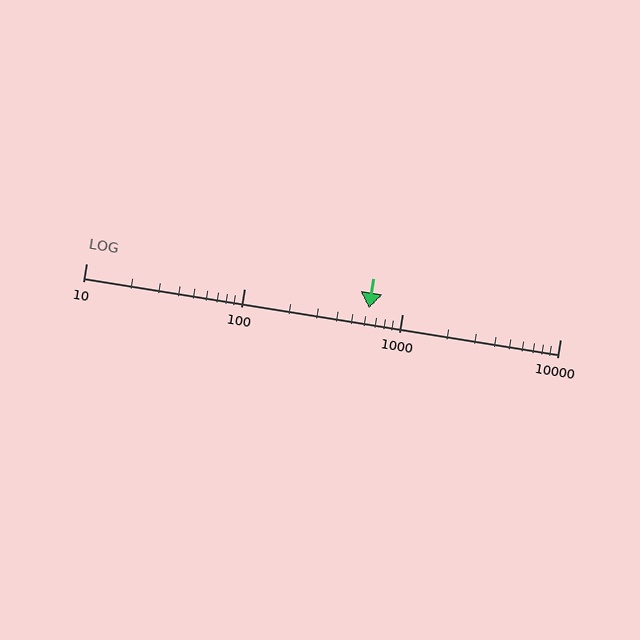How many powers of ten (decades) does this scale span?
The scale spans 3 decades, from 10 to 10000.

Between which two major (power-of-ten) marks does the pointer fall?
The pointer is between 100 and 1000.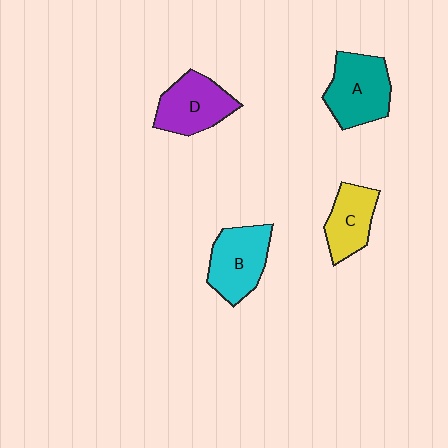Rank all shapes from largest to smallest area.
From largest to smallest: A (teal), B (cyan), D (purple), C (yellow).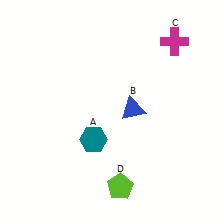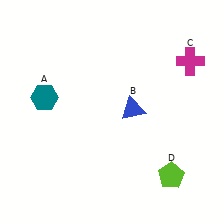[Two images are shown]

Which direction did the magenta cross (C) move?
The magenta cross (C) moved down.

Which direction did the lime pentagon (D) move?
The lime pentagon (D) moved right.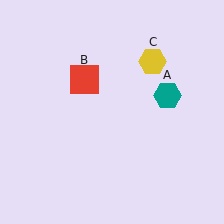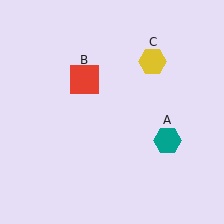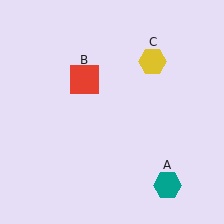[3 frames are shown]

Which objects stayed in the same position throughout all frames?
Red square (object B) and yellow hexagon (object C) remained stationary.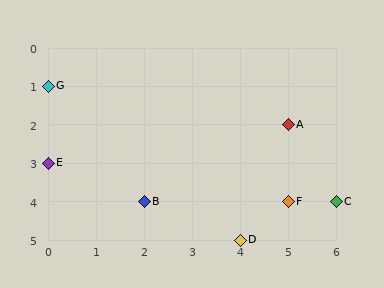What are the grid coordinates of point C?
Point C is at grid coordinates (6, 4).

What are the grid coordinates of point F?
Point F is at grid coordinates (5, 4).